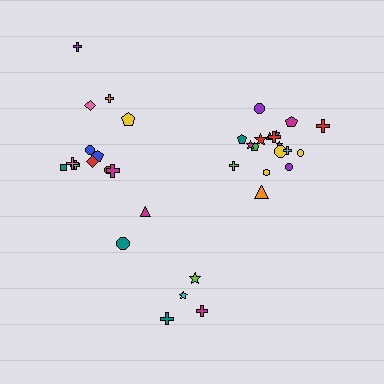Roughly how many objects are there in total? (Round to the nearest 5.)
Roughly 35 objects in total.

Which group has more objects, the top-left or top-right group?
The top-right group.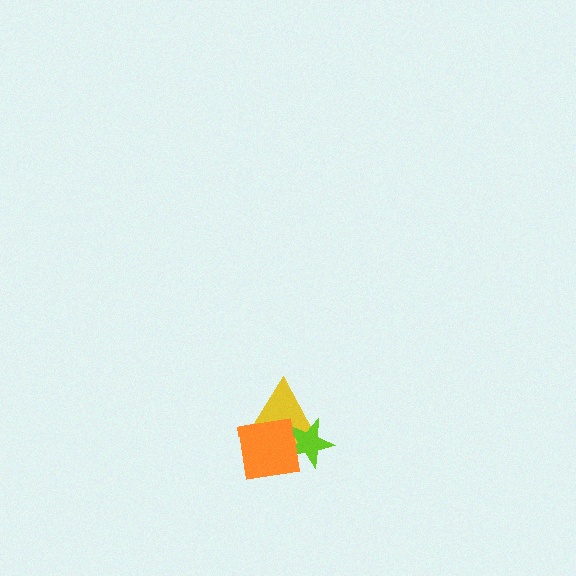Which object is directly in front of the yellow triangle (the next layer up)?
The lime star is directly in front of the yellow triangle.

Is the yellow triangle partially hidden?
Yes, it is partially covered by another shape.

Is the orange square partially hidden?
No, no other shape covers it.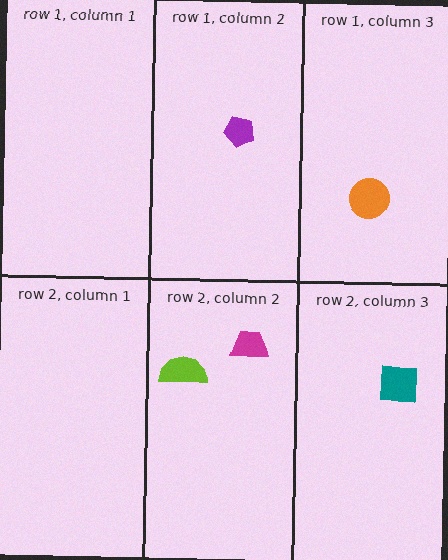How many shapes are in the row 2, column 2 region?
2.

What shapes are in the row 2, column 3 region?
The teal square.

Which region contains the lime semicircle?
The row 2, column 2 region.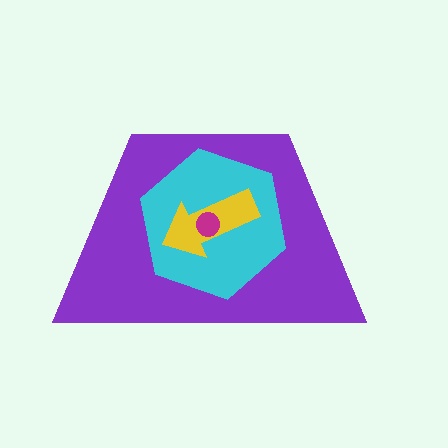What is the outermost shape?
The purple trapezoid.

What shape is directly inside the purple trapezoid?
The cyan hexagon.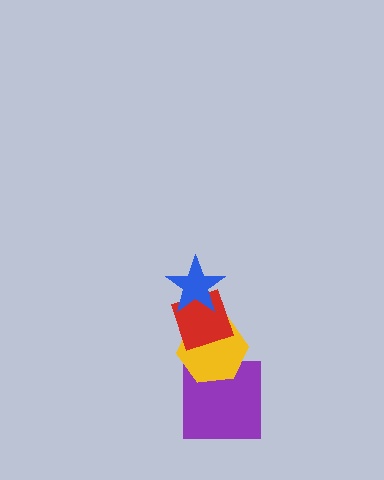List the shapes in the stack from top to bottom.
From top to bottom: the blue star, the red diamond, the yellow hexagon, the purple square.